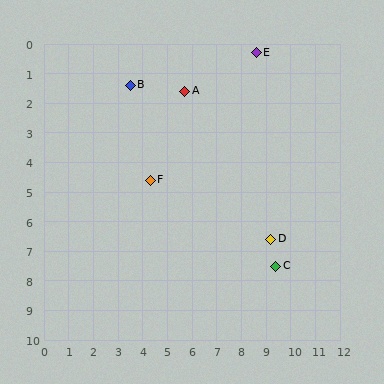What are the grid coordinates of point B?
Point B is at approximately (3.5, 1.4).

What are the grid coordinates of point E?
Point E is at approximately (8.6, 0.3).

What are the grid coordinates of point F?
Point F is at approximately (4.3, 4.6).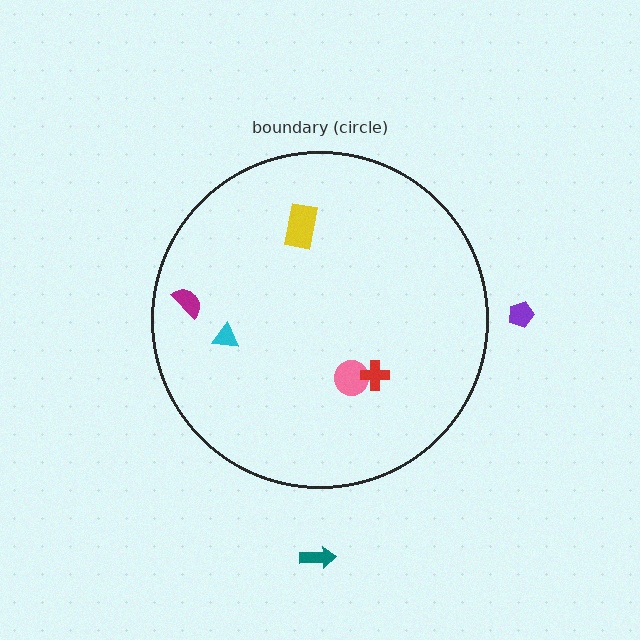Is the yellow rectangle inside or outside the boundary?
Inside.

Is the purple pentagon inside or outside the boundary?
Outside.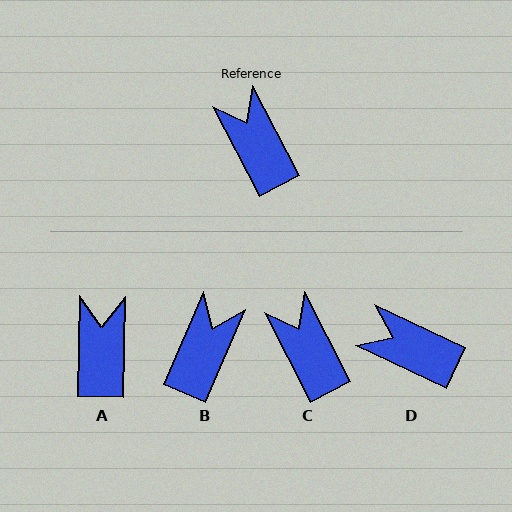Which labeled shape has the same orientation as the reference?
C.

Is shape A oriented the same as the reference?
No, it is off by about 29 degrees.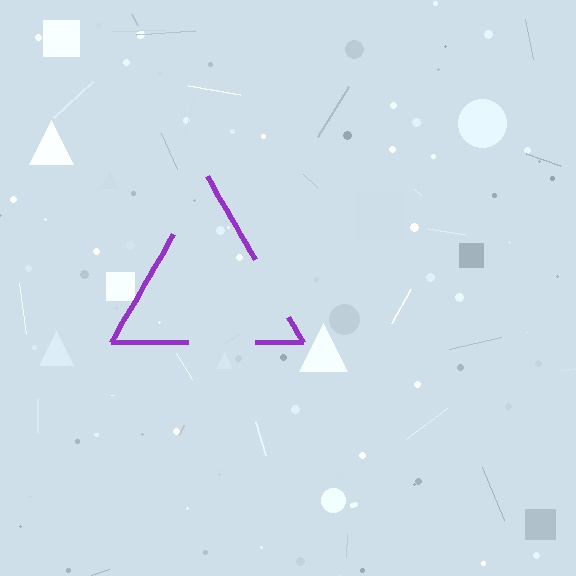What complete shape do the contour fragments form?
The contour fragments form a triangle.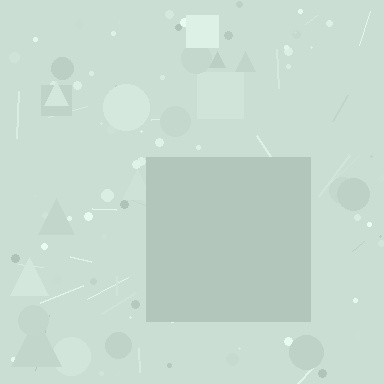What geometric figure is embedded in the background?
A square is embedded in the background.